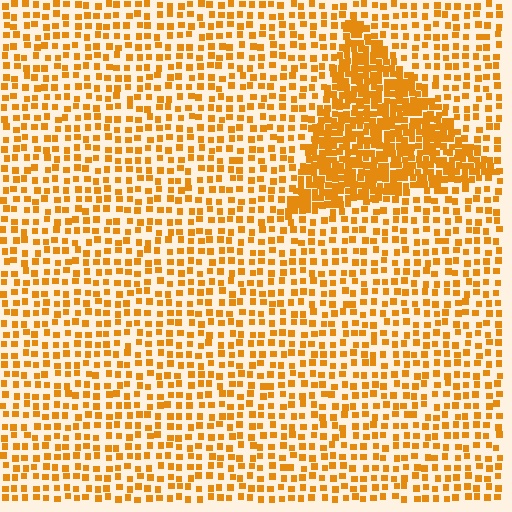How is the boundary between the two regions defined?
The boundary is defined by a change in element density (approximately 2.5x ratio). All elements are the same color, size, and shape.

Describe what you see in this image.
The image contains small orange elements arranged at two different densities. A triangle-shaped region is visible where the elements are more densely packed than the surrounding area.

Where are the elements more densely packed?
The elements are more densely packed inside the triangle boundary.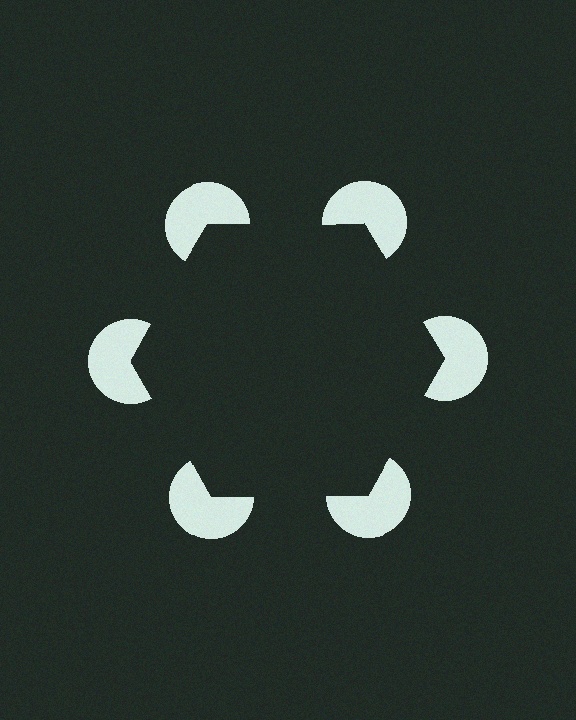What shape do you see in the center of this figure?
An illusory hexagon — its edges are inferred from the aligned wedge cuts in the pac-man discs, not physically drawn.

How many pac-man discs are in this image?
There are 6 — one at each vertex of the illusory hexagon.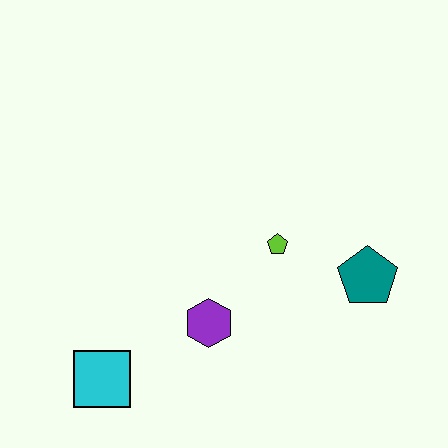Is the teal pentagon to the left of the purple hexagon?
No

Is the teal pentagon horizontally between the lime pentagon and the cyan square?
No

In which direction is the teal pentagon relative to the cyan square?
The teal pentagon is to the right of the cyan square.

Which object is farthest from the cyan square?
The teal pentagon is farthest from the cyan square.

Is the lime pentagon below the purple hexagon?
No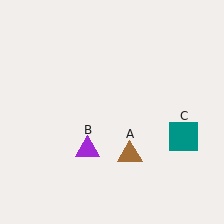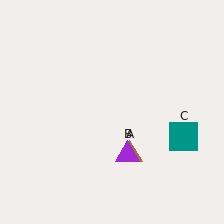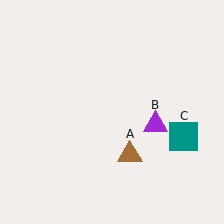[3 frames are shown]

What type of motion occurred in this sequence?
The purple triangle (object B) rotated counterclockwise around the center of the scene.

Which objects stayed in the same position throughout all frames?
Brown triangle (object A) and teal square (object C) remained stationary.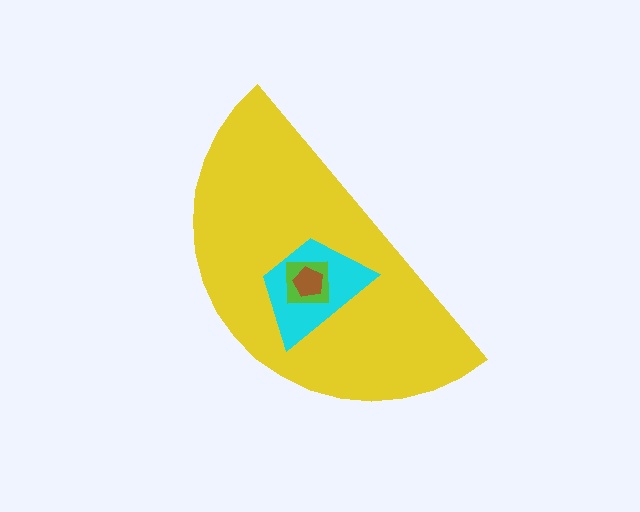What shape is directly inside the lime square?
The brown pentagon.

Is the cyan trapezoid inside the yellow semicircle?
Yes.